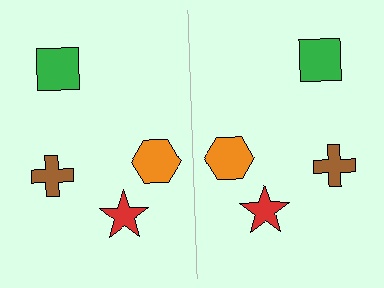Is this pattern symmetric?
Yes, this pattern has bilateral (reflection) symmetry.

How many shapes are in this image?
There are 8 shapes in this image.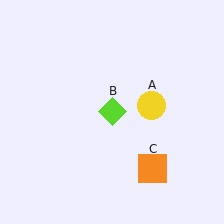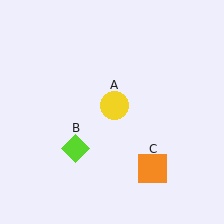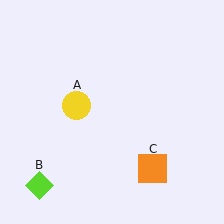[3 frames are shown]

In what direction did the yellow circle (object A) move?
The yellow circle (object A) moved left.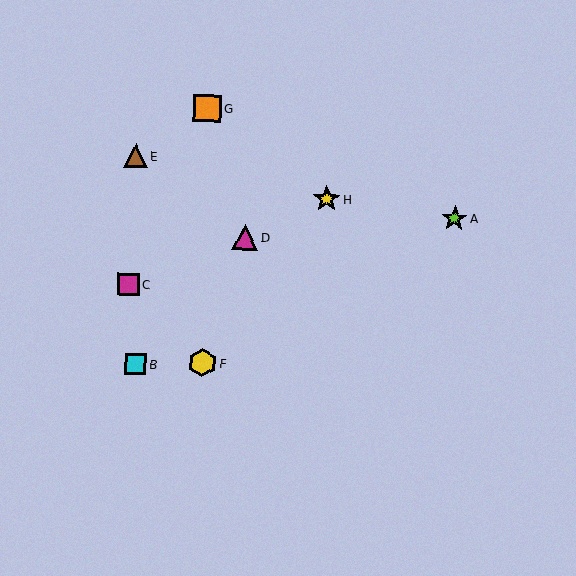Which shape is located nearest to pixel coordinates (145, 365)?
The cyan square (labeled B) at (136, 364) is nearest to that location.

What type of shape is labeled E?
Shape E is a brown triangle.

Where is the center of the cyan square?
The center of the cyan square is at (136, 364).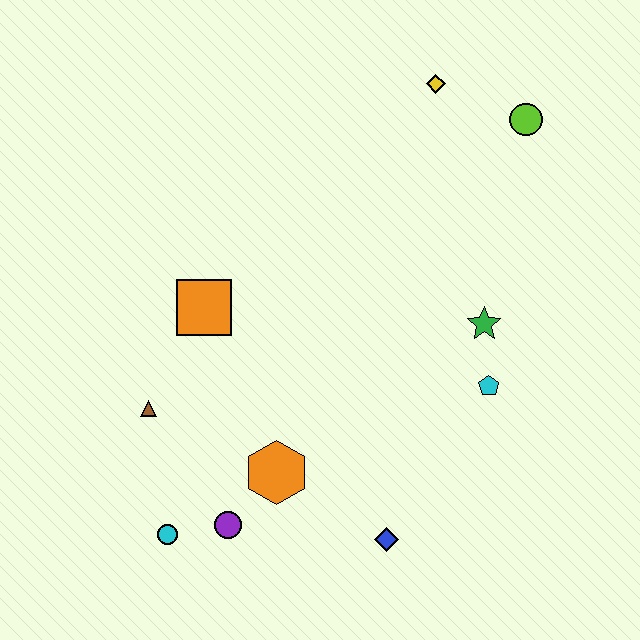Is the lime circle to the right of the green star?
Yes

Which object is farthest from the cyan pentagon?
The cyan circle is farthest from the cyan pentagon.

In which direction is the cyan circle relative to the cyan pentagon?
The cyan circle is to the left of the cyan pentagon.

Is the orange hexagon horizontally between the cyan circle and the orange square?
No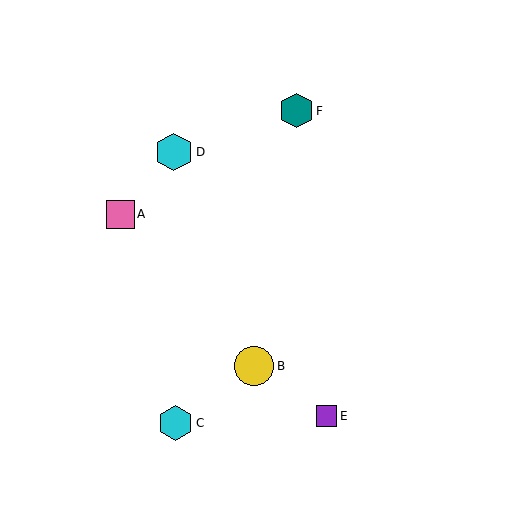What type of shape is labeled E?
Shape E is a purple square.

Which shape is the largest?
The yellow circle (labeled B) is the largest.